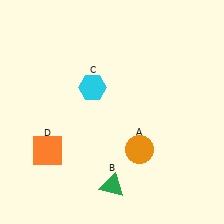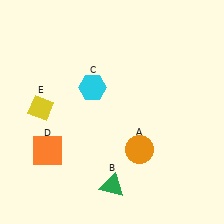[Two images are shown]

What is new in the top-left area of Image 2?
A yellow diamond (E) was added in the top-left area of Image 2.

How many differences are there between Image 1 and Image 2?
There is 1 difference between the two images.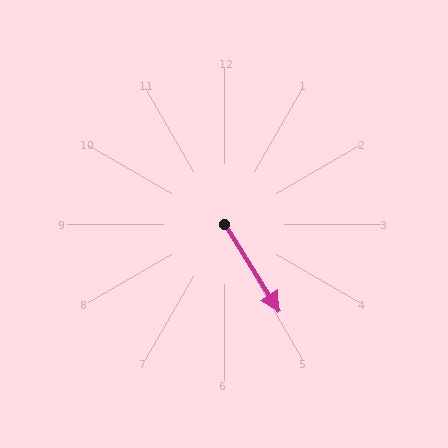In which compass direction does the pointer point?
Southeast.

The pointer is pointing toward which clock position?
Roughly 5 o'clock.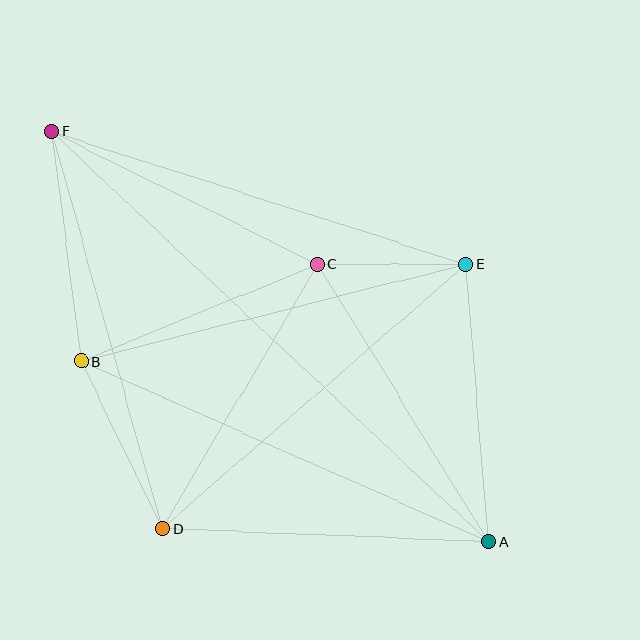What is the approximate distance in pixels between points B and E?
The distance between B and E is approximately 397 pixels.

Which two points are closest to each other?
Points C and E are closest to each other.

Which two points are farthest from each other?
Points A and F are farthest from each other.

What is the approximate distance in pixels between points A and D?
The distance between A and D is approximately 326 pixels.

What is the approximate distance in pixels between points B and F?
The distance between B and F is approximately 231 pixels.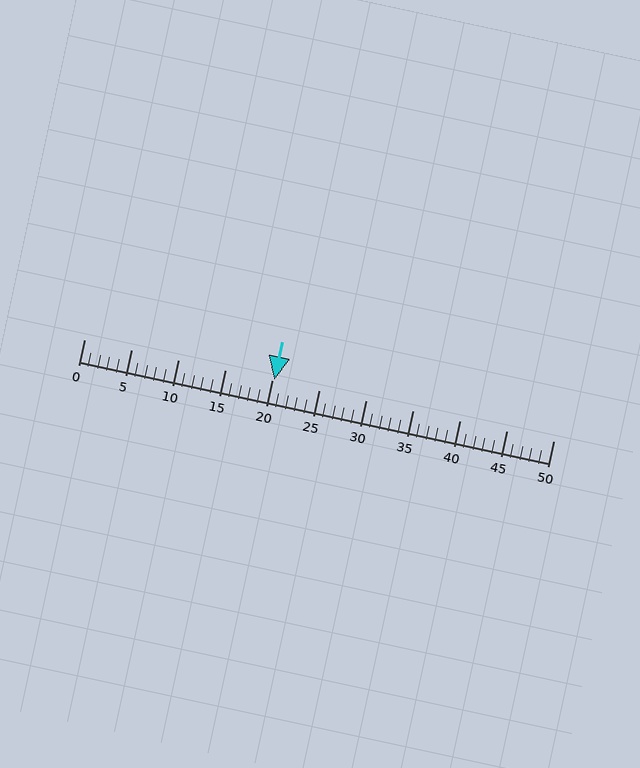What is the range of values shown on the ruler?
The ruler shows values from 0 to 50.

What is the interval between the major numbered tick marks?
The major tick marks are spaced 5 units apart.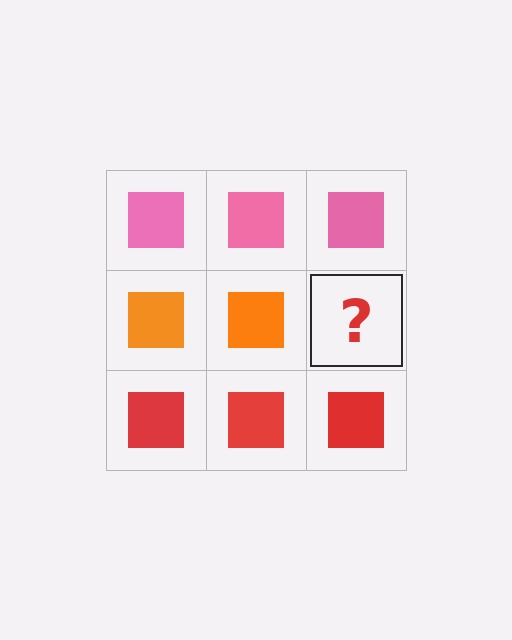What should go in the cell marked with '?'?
The missing cell should contain an orange square.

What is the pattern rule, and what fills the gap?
The rule is that each row has a consistent color. The gap should be filled with an orange square.